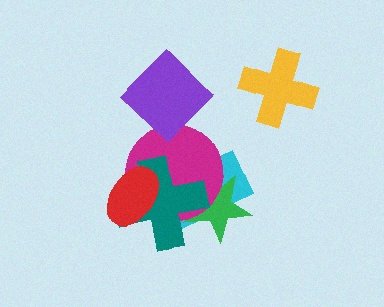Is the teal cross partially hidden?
Yes, it is partially covered by another shape.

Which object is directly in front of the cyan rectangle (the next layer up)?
The green star is directly in front of the cyan rectangle.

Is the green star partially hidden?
Yes, it is partially covered by another shape.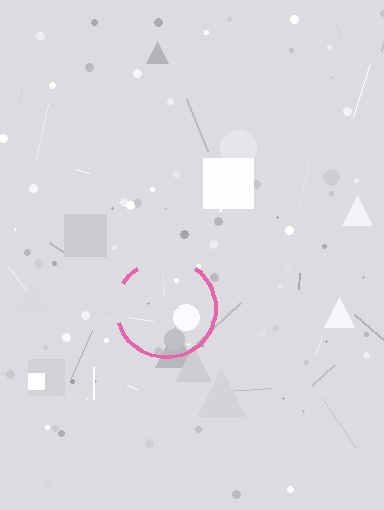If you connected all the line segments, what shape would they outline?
They would outline a circle.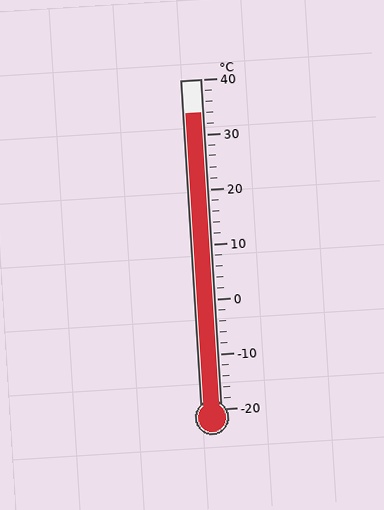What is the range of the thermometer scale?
The thermometer scale ranges from -20°C to 40°C.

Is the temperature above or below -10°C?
The temperature is above -10°C.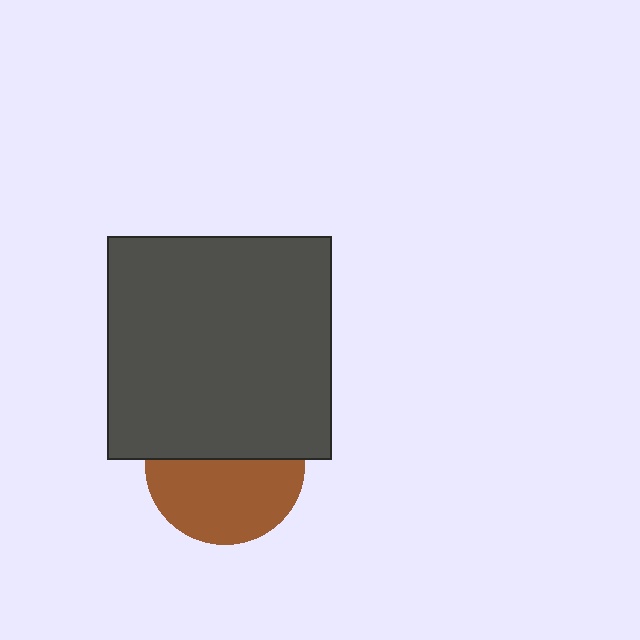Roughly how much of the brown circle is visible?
About half of it is visible (roughly 55%).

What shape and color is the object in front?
The object in front is a dark gray square.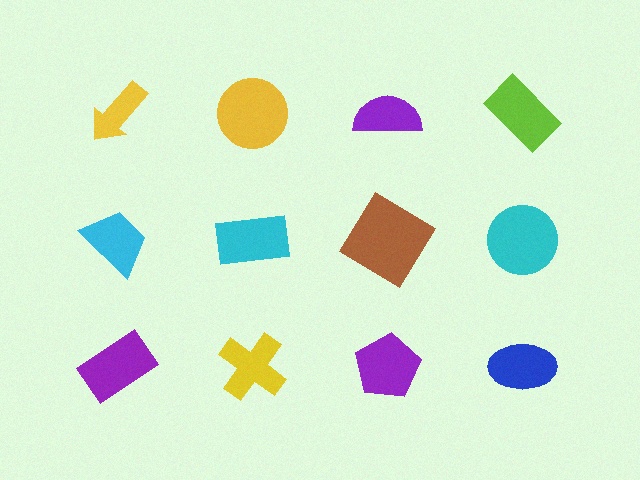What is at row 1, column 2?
A yellow circle.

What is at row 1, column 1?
A yellow arrow.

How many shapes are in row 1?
4 shapes.